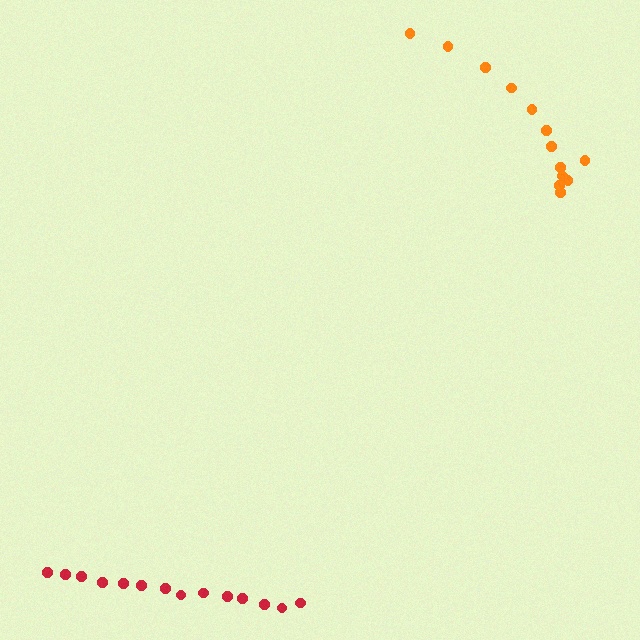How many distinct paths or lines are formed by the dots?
There are 2 distinct paths.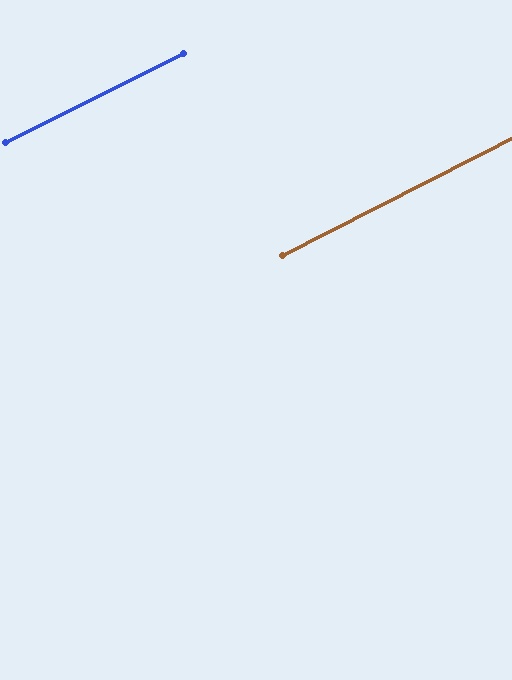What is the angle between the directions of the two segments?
Approximately 0 degrees.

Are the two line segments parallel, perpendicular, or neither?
Parallel — their directions differ by only 0.5°.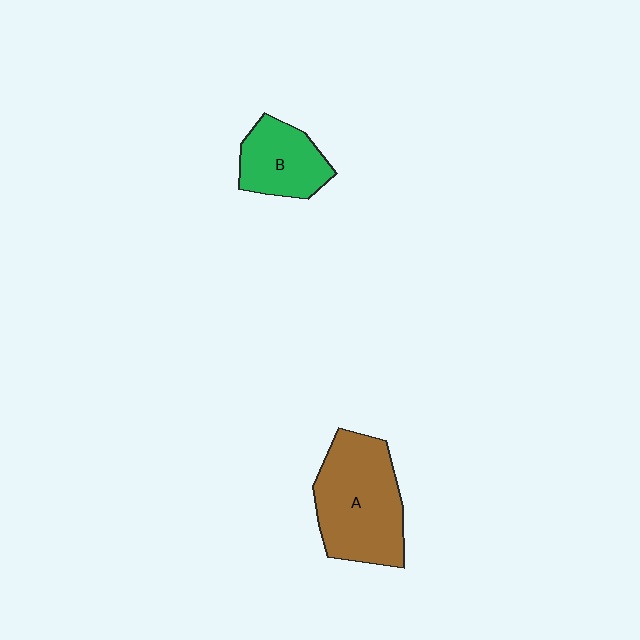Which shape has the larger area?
Shape A (brown).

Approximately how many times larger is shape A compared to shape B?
Approximately 1.8 times.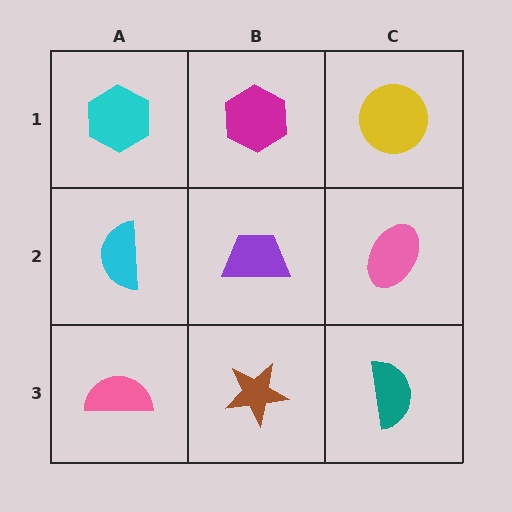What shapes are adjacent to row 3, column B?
A purple trapezoid (row 2, column B), a pink semicircle (row 3, column A), a teal semicircle (row 3, column C).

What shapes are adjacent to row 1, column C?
A pink ellipse (row 2, column C), a magenta hexagon (row 1, column B).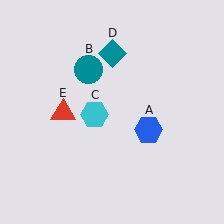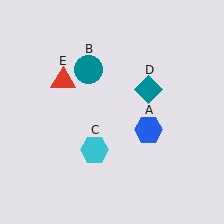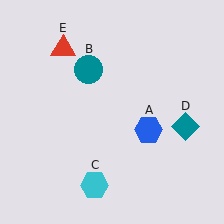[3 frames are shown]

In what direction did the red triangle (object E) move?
The red triangle (object E) moved up.